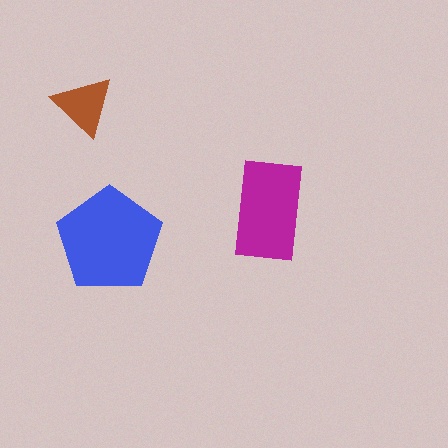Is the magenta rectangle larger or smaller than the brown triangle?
Larger.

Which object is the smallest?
The brown triangle.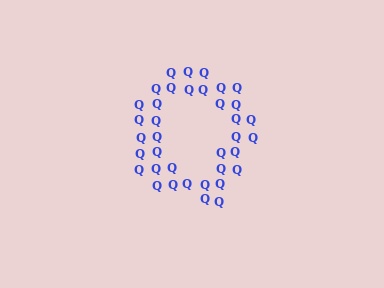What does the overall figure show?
The overall figure shows the letter Q.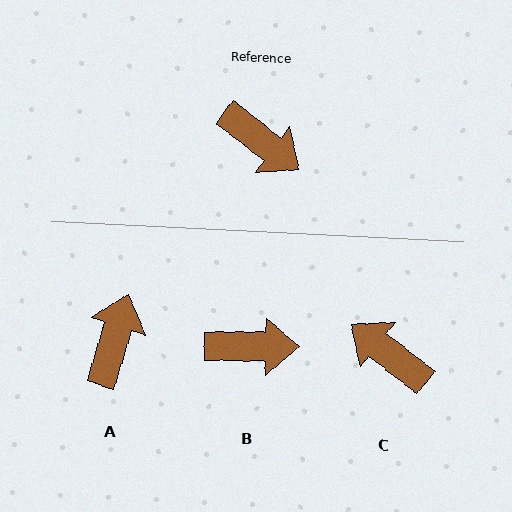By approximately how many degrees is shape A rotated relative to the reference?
Approximately 110 degrees counter-clockwise.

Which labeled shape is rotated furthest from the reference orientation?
C, about 180 degrees away.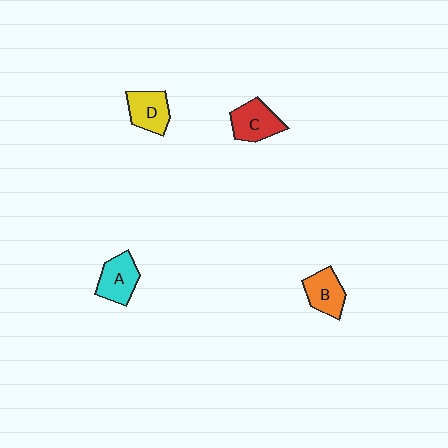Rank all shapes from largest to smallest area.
From largest to smallest: C (red), A (cyan), D (yellow), B (orange).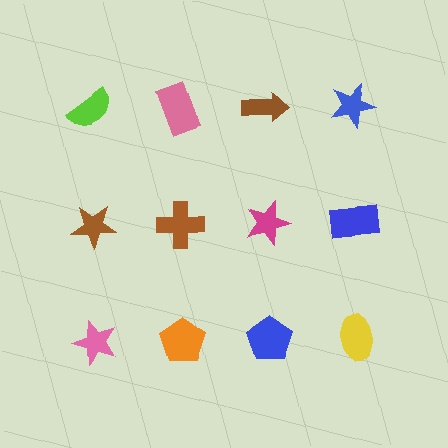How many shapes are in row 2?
4 shapes.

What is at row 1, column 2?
A pink rectangle.